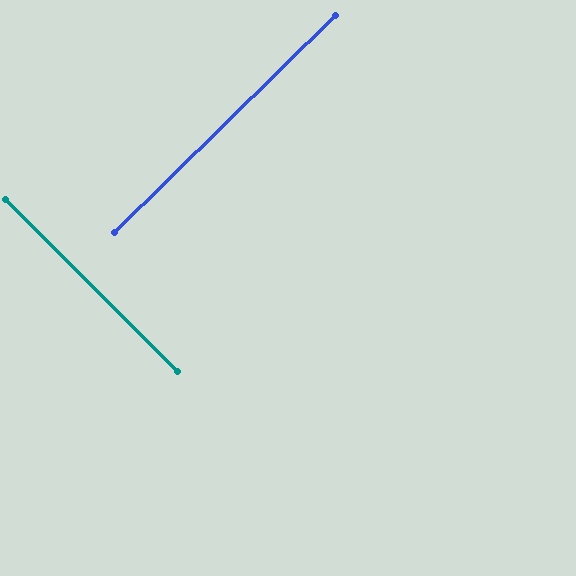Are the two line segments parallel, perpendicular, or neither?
Perpendicular — they meet at approximately 90°.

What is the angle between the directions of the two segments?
Approximately 90 degrees.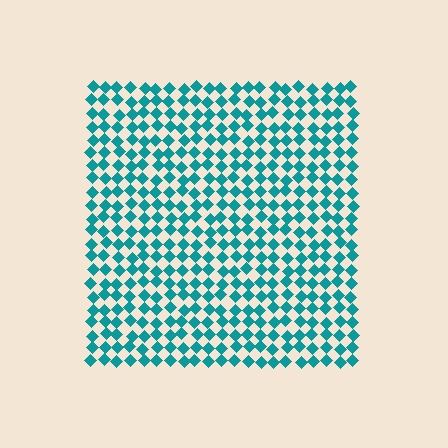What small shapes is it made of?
It is made of small diamonds.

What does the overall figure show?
The overall figure shows a square.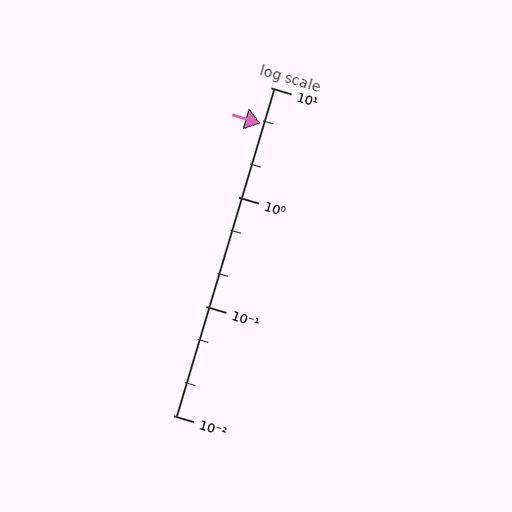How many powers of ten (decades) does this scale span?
The scale spans 3 decades, from 0.01 to 10.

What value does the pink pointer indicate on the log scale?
The pointer indicates approximately 4.7.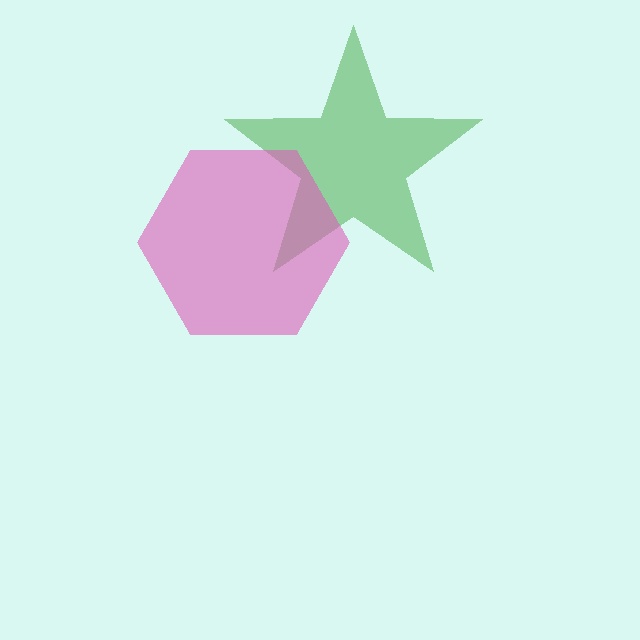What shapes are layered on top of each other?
The layered shapes are: a green star, a pink hexagon.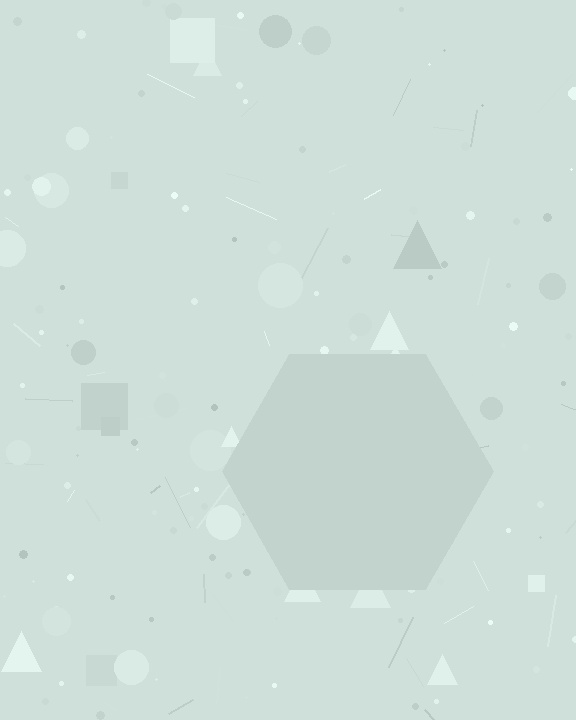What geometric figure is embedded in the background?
A hexagon is embedded in the background.